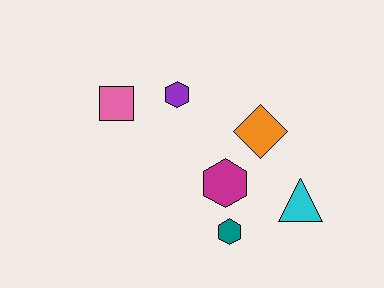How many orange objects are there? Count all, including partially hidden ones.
There is 1 orange object.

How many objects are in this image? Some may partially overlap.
There are 6 objects.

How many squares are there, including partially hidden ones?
There is 1 square.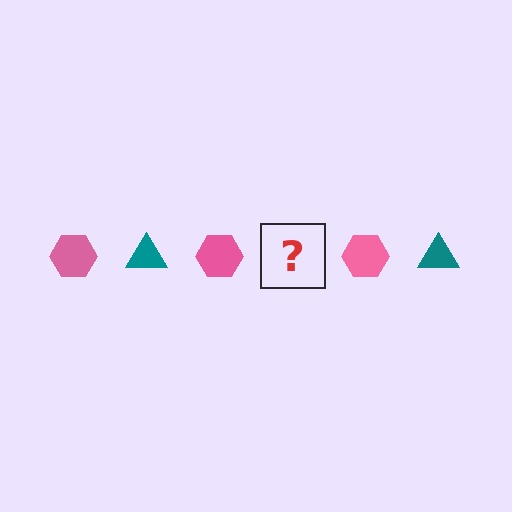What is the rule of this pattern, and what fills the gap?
The rule is that the pattern alternates between pink hexagon and teal triangle. The gap should be filled with a teal triangle.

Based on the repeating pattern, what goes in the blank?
The blank should be a teal triangle.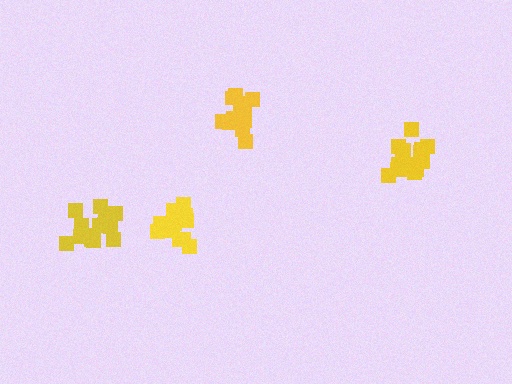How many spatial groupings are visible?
There are 4 spatial groupings.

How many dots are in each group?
Group 1: 14 dots, Group 2: 16 dots, Group 3: 13 dots, Group 4: 16 dots (59 total).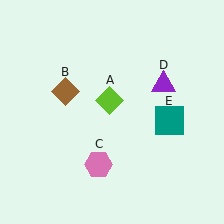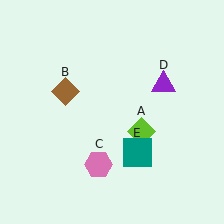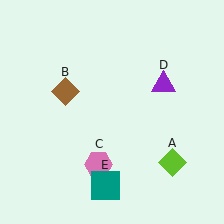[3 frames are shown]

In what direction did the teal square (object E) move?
The teal square (object E) moved down and to the left.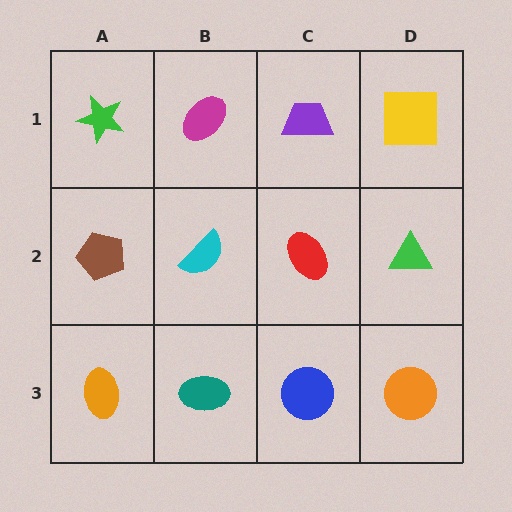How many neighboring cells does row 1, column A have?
2.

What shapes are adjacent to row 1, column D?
A green triangle (row 2, column D), a purple trapezoid (row 1, column C).